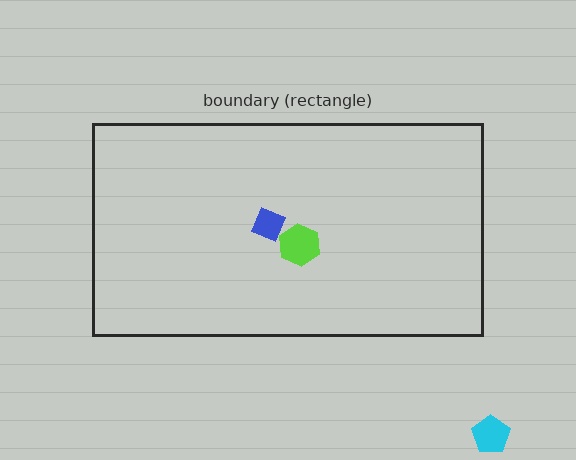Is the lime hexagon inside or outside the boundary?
Inside.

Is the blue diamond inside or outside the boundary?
Inside.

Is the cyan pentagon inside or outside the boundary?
Outside.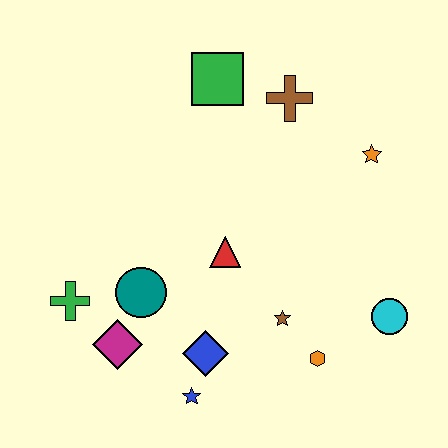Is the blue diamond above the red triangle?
No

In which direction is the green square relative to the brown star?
The green square is above the brown star.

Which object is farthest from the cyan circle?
The green cross is farthest from the cyan circle.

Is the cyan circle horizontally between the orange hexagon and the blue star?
No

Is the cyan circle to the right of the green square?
Yes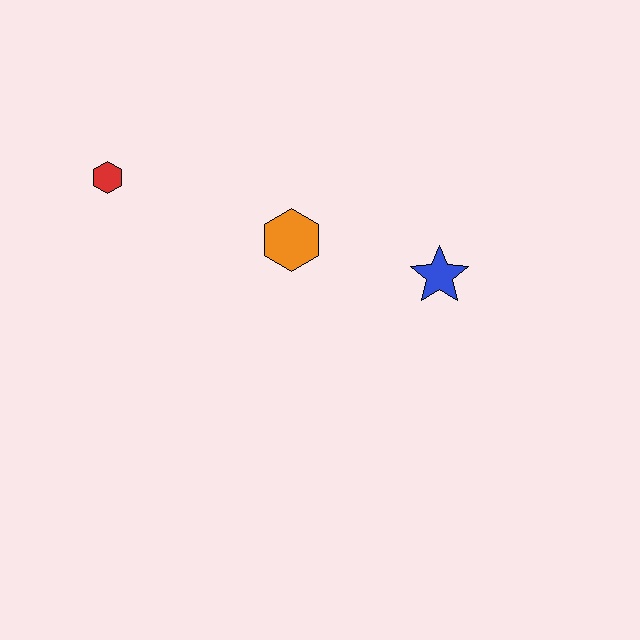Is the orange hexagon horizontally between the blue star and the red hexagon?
Yes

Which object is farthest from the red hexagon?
The blue star is farthest from the red hexagon.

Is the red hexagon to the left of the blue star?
Yes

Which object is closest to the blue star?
The orange hexagon is closest to the blue star.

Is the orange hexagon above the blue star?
Yes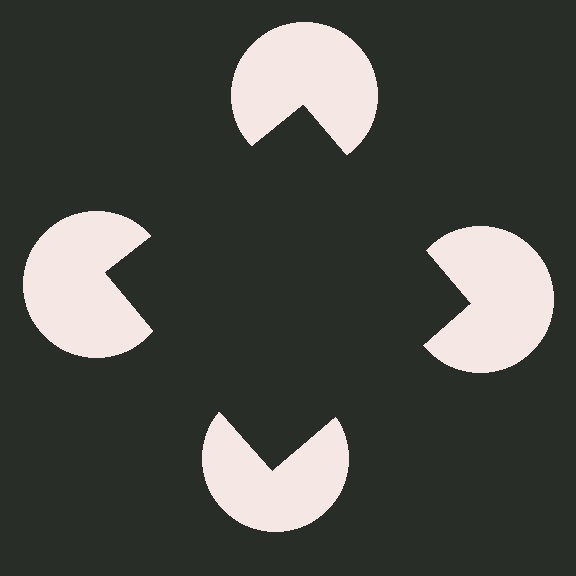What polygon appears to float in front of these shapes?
An illusory square — its edges are inferred from the aligned wedge cuts in the pac-man discs, not physically drawn.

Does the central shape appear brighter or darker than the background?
It typically appears slightly darker than the background, even though no actual brightness change is drawn.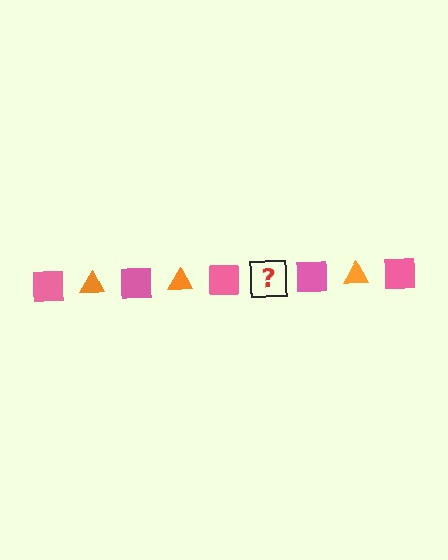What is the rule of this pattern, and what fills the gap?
The rule is that the pattern alternates between pink square and orange triangle. The gap should be filled with an orange triangle.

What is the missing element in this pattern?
The missing element is an orange triangle.